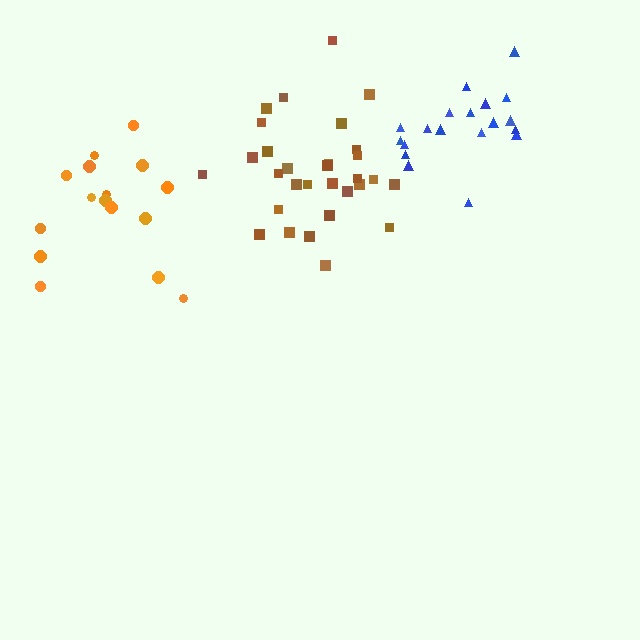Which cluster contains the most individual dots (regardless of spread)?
Brown (30).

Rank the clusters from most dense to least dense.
brown, blue, orange.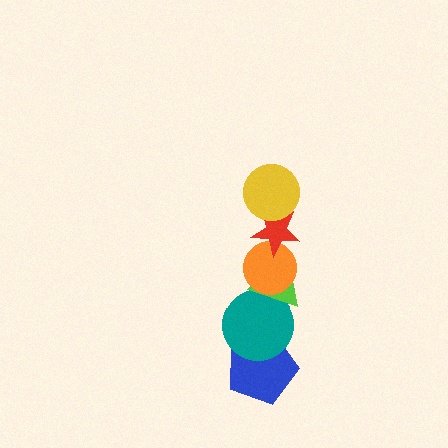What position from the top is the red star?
The red star is 2nd from the top.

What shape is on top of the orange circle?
The red star is on top of the orange circle.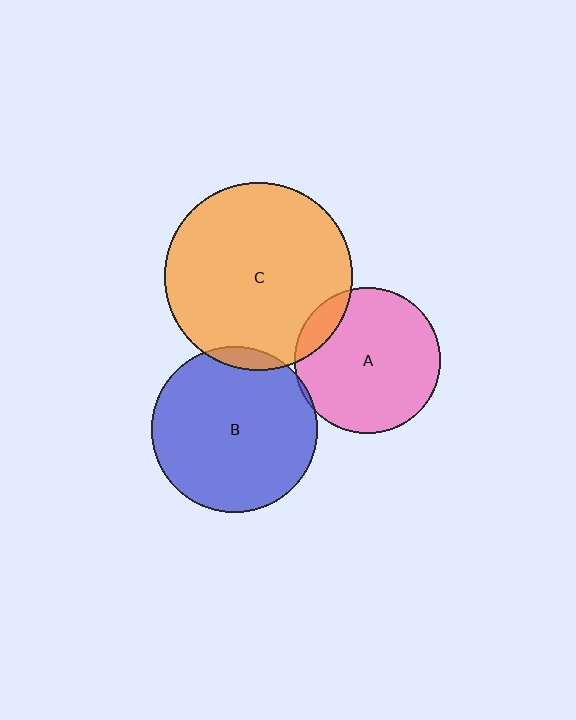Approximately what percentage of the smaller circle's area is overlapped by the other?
Approximately 5%.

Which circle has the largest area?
Circle C (orange).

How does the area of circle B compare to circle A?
Approximately 1.3 times.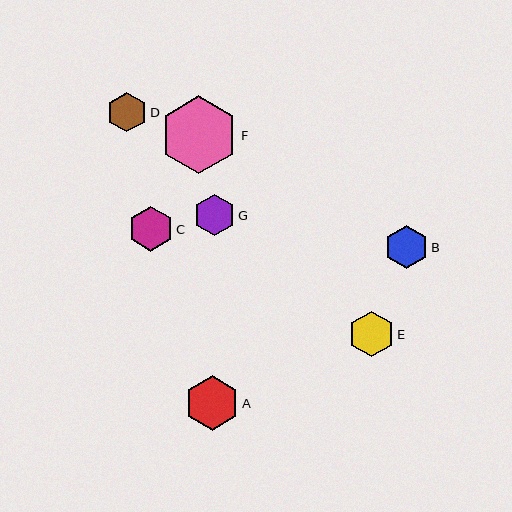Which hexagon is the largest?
Hexagon F is the largest with a size of approximately 78 pixels.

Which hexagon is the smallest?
Hexagon D is the smallest with a size of approximately 40 pixels.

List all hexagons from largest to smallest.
From largest to smallest: F, A, E, C, B, G, D.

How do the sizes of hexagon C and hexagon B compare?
Hexagon C and hexagon B are approximately the same size.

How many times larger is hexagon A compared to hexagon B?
Hexagon A is approximately 1.3 times the size of hexagon B.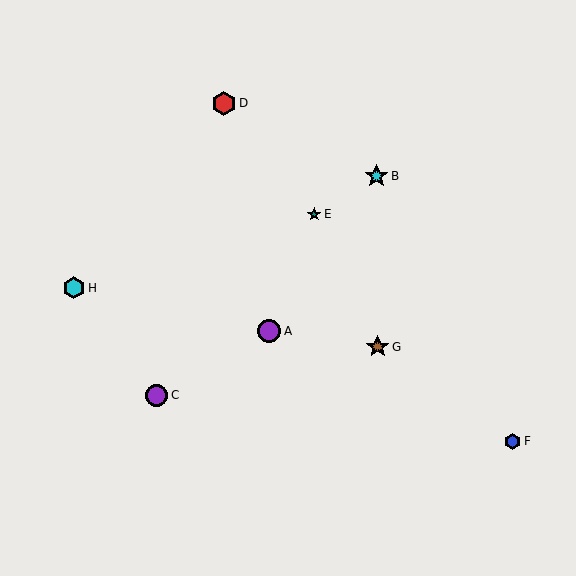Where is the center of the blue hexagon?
The center of the blue hexagon is at (513, 441).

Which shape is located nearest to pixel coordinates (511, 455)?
The blue hexagon (labeled F) at (513, 441) is nearest to that location.